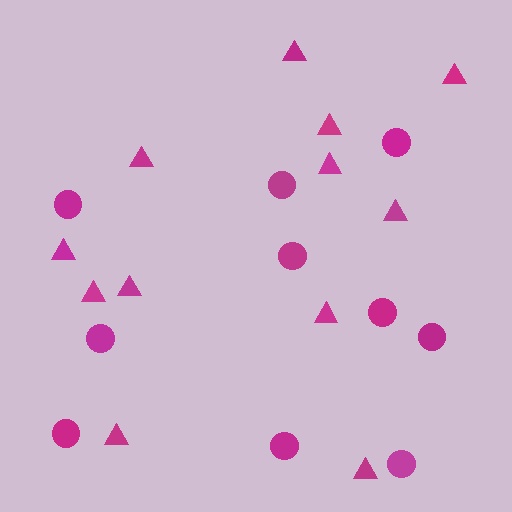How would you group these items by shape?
There are 2 groups: one group of triangles (12) and one group of circles (10).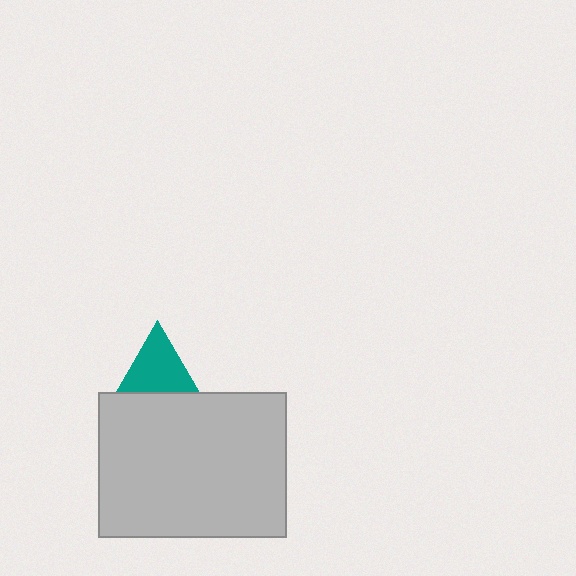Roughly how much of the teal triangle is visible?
About half of it is visible (roughly 54%).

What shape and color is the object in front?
The object in front is a light gray rectangle.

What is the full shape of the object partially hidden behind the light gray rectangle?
The partially hidden object is a teal triangle.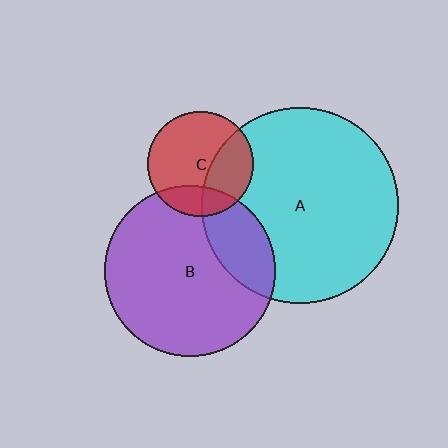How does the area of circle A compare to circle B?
Approximately 1.3 times.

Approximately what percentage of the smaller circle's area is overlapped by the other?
Approximately 20%.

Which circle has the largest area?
Circle A (cyan).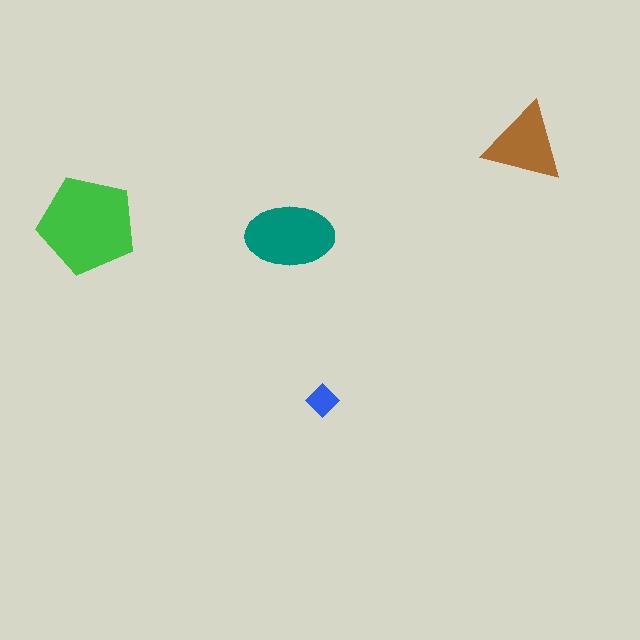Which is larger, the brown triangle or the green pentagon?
The green pentagon.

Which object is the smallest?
The blue diamond.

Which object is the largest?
The green pentagon.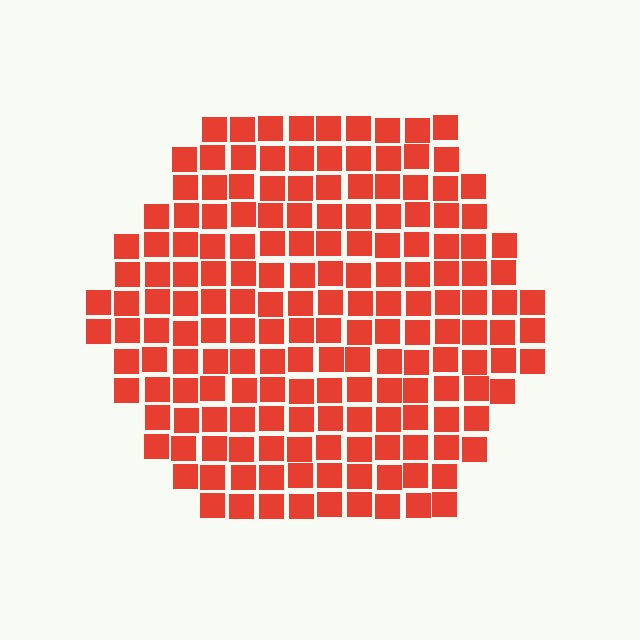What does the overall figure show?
The overall figure shows a hexagon.